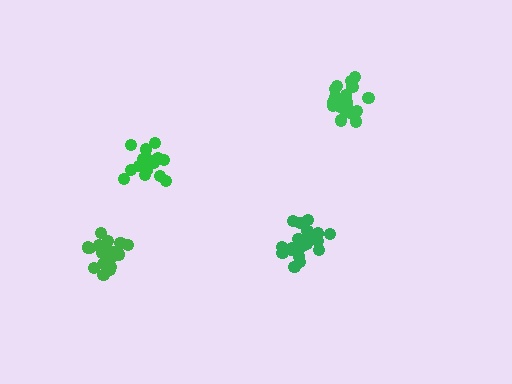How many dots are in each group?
Group 1: 20 dots, Group 2: 20 dots, Group 3: 18 dots, Group 4: 21 dots (79 total).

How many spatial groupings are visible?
There are 4 spatial groupings.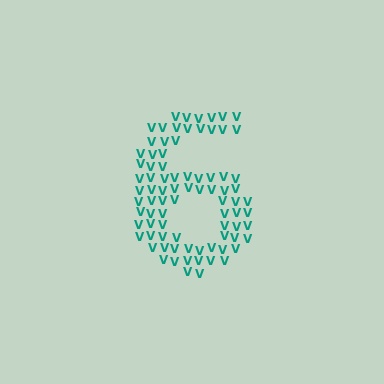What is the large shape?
The large shape is the digit 6.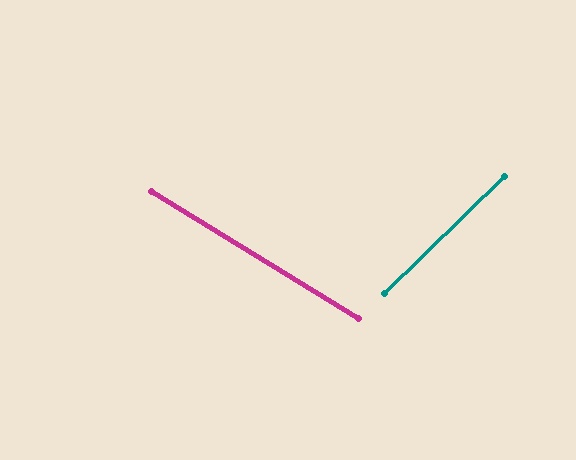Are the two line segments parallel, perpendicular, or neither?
Neither parallel nor perpendicular — they differ by about 76°.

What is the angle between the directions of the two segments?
Approximately 76 degrees.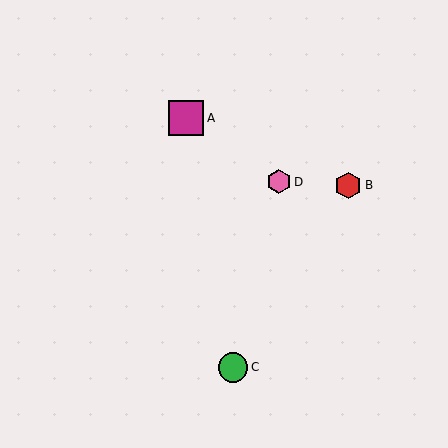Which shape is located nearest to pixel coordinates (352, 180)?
The red hexagon (labeled B) at (348, 185) is nearest to that location.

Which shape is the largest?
The magenta square (labeled A) is the largest.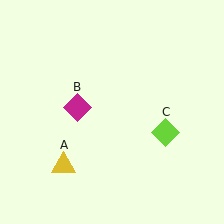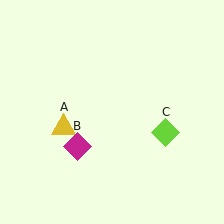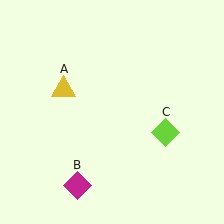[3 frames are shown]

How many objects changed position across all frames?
2 objects changed position: yellow triangle (object A), magenta diamond (object B).